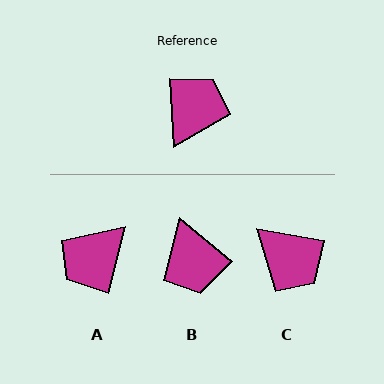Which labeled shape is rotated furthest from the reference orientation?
A, about 162 degrees away.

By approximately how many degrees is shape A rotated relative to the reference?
Approximately 162 degrees counter-clockwise.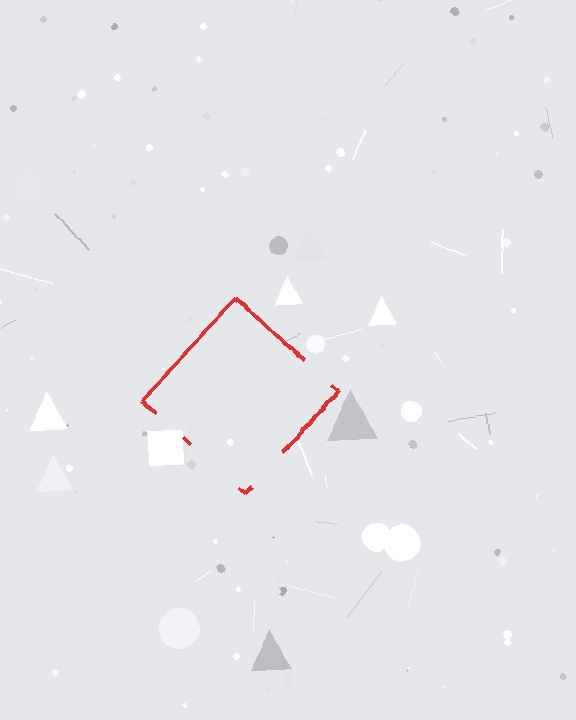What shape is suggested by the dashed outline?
The dashed outline suggests a diamond.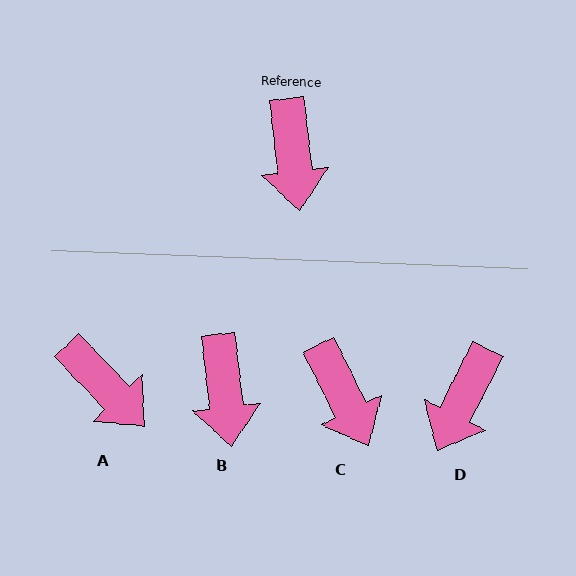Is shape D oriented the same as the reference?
No, it is off by about 33 degrees.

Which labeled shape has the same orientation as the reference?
B.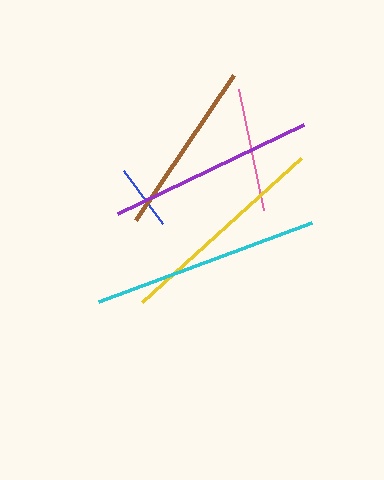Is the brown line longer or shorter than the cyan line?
The cyan line is longer than the brown line.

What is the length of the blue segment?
The blue segment is approximately 65 pixels long.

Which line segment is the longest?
The cyan line is the longest at approximately 228 pixels.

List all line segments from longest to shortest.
From longest to shortest: cyan, yellow, purple, brown, pink, blue.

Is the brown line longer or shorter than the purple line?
The purple line is longer than the brown line.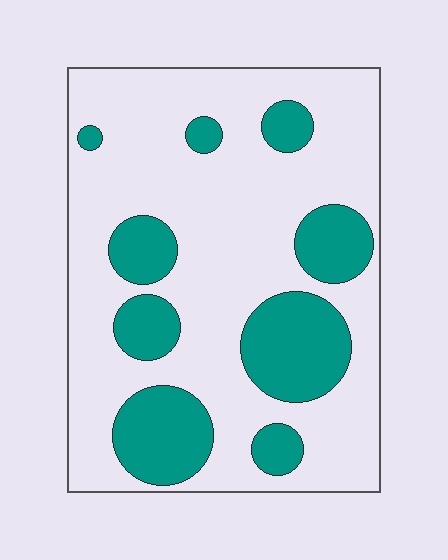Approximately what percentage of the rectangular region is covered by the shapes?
Approximately 25%.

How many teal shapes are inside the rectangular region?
9.